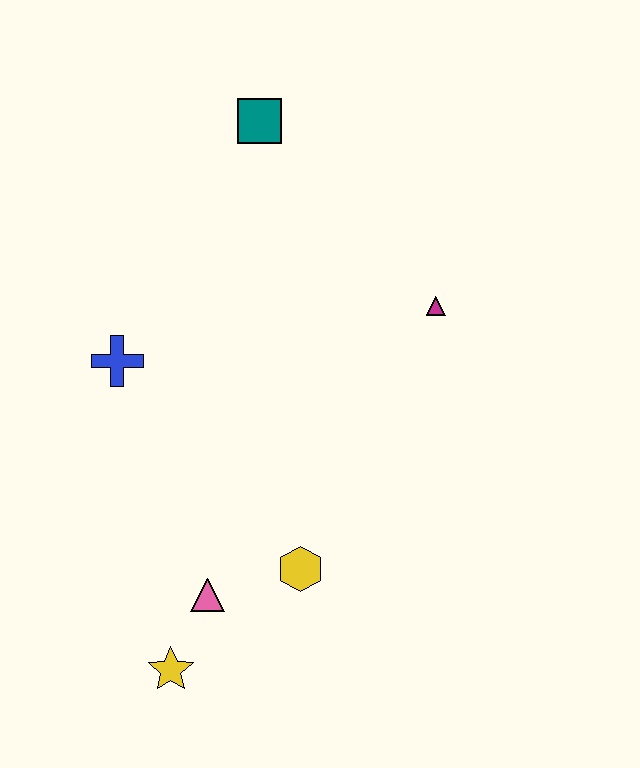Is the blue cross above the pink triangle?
Yes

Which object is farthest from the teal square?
The yellow star is farthest from the teal square.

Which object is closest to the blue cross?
The pink triangle is closest to the blue cross.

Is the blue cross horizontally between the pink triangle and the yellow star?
No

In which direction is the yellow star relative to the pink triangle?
The yellow star is below the pink triangle.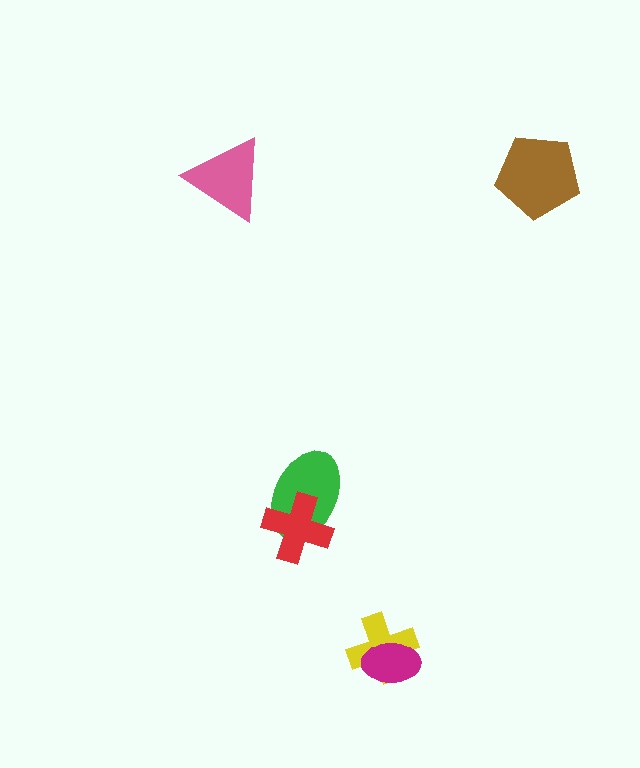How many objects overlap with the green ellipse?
1 object overlaps with the green ellipse.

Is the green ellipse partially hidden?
Yes, it is partially covered by another shape.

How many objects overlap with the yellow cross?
1 object overlaps with the yellow cross.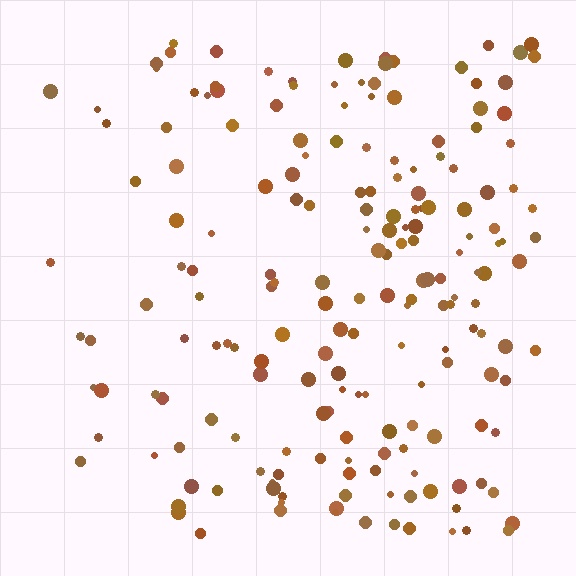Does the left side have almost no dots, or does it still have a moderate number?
Still a moderate number, just noticeably fewer than the right.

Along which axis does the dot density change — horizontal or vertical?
Horizontal.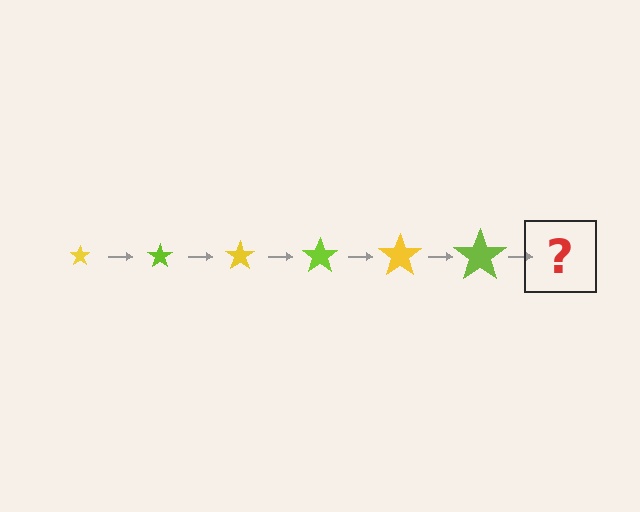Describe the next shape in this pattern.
It should be a yellow star, larger than the previous one.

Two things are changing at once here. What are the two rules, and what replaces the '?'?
The two rules are that the star grows larger each step and the color cycles through yellow and lime. The '?' should be a yellow star, larger than the previous one.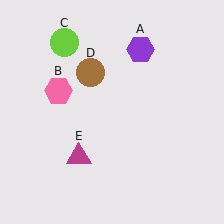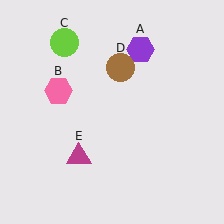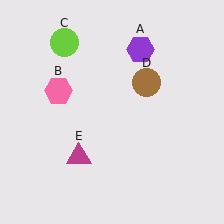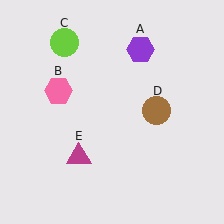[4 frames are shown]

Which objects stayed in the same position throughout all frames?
Purple hexagon (object A) and pink hexagon (object B) and lime circle (object C) and magenta triangle (object E) remained stationary.